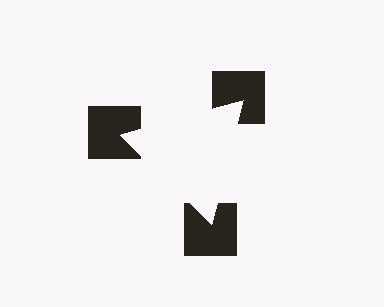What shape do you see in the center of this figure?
An illusory triangle — its edges are inferred from the aligned wedge cuts in the notched squares, not physically drawn.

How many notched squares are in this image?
There are 3 — one at each vertex of the illusory triangle.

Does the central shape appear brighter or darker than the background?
It typically appears slightly brighter than the background, even though no actual brightness change is drawn.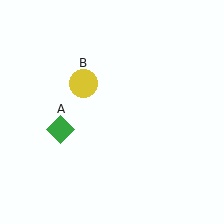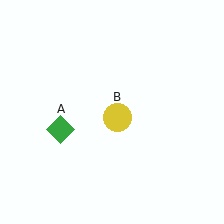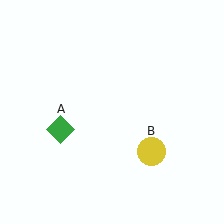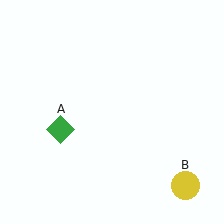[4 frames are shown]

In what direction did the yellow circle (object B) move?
The yellow circle (object B) moved down and to the right.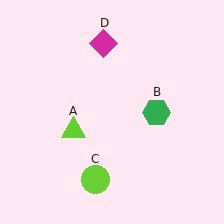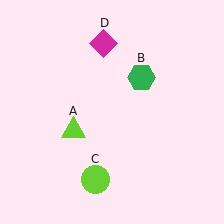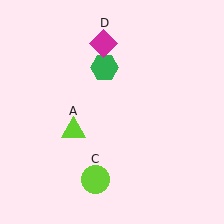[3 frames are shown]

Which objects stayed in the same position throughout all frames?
Lime triangle (object A) and lime circle (object C) and magenta diamond (object D) remained stationary.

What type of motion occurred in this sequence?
The green hexagon (object B) rotated counterclockwise around the center of the scene.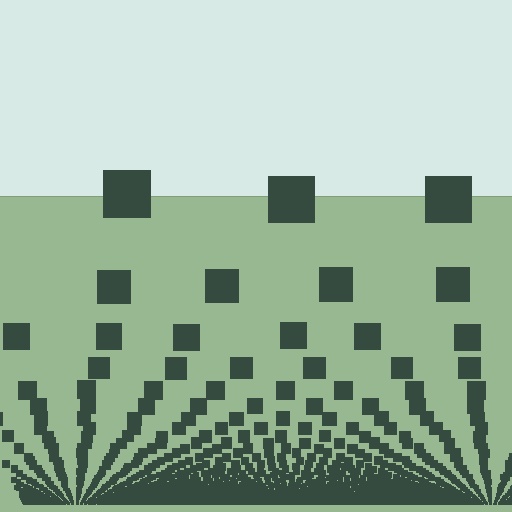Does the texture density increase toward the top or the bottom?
Density increases toward the bottom.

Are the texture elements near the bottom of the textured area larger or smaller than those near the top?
Smaller. The gradient is inverted — elements near the bottom are smaller and denser.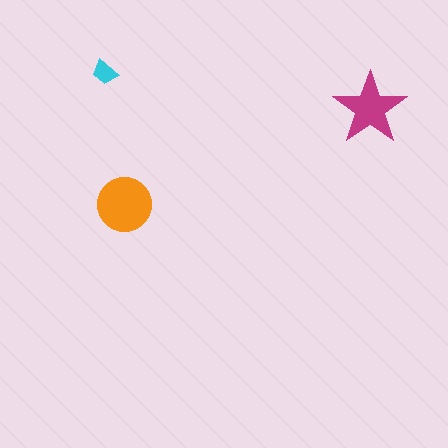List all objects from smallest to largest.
The cyan trapezoid, the magenta star, the orange circle.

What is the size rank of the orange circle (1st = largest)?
1st.